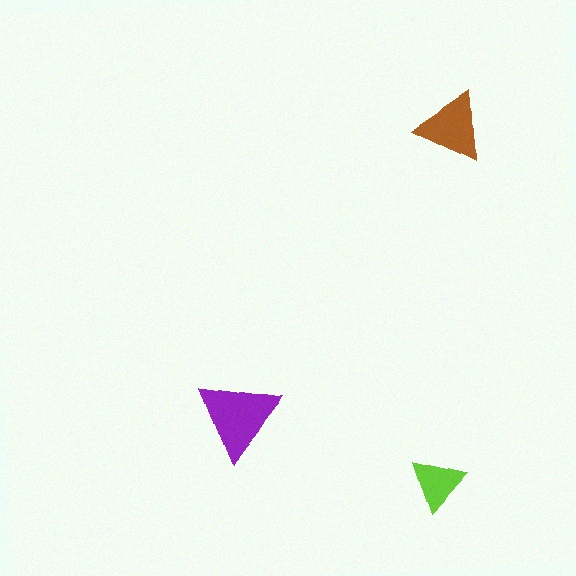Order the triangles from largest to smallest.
the purple one, the brown one, the lime one.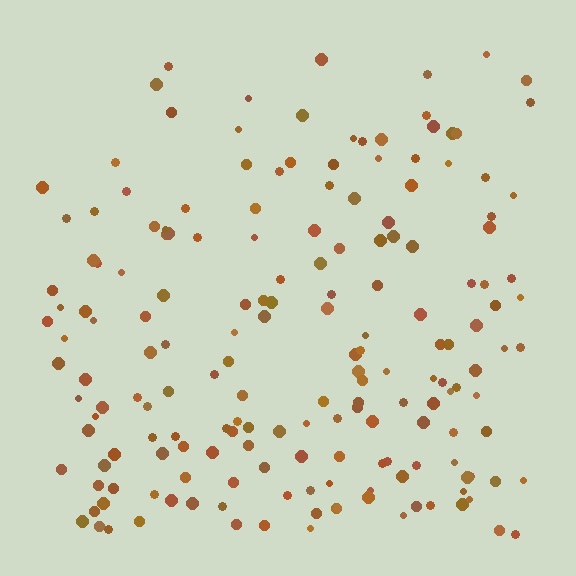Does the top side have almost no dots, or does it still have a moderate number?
Still a moderate number, just noticeably fewer than the bottom.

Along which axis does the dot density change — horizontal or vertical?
Vertical.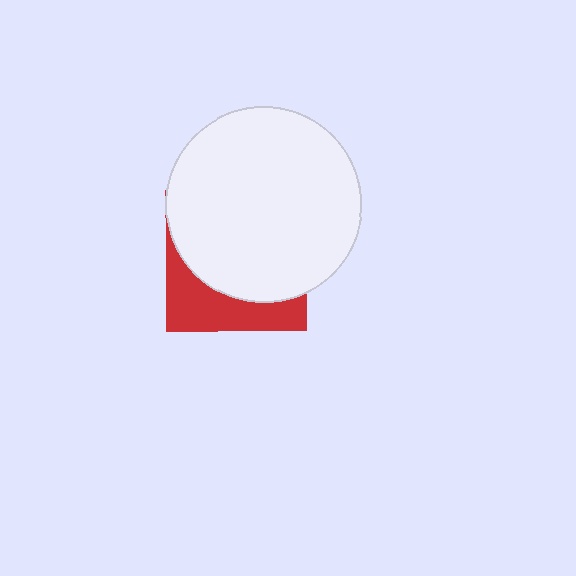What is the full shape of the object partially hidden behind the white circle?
The partially hidden object is a red square.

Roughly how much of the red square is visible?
A small part of it is visible (roughly 31%).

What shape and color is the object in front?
The object in front is a white circle.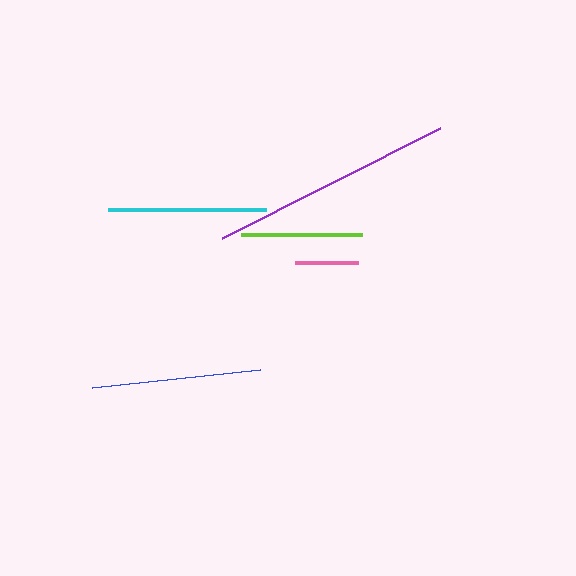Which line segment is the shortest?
The pink line is the shortest at approximately 63 pixels.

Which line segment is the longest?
The purple line is the longest at approximately 244 pixels.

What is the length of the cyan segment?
The cyan segment is approximately 158 pixels long.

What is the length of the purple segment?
The purple segment is approximately 244 pixels long.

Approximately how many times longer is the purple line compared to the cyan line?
The purple line is approximately 1.5 times the length of the cyan line.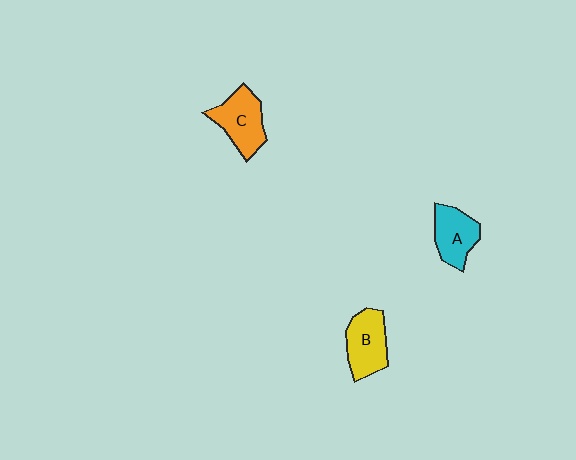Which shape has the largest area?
Shape C (orange).